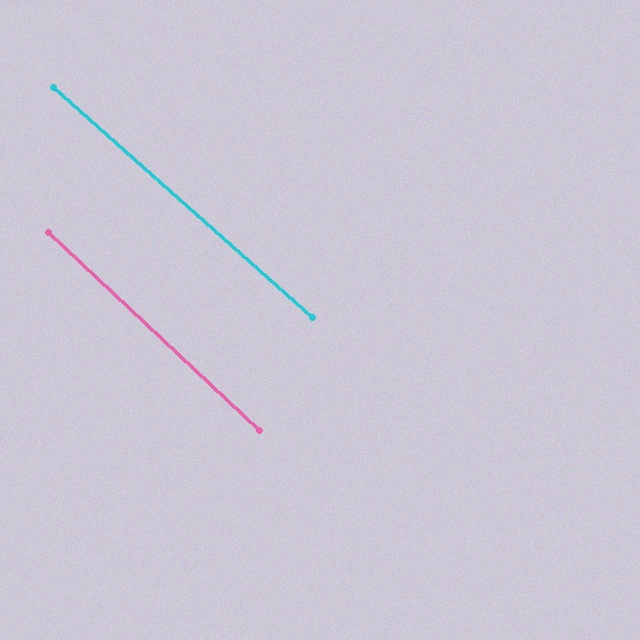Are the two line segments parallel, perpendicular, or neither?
Parallel — their directions differ by only 1.7°.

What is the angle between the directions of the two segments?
Approximately 2 degrees.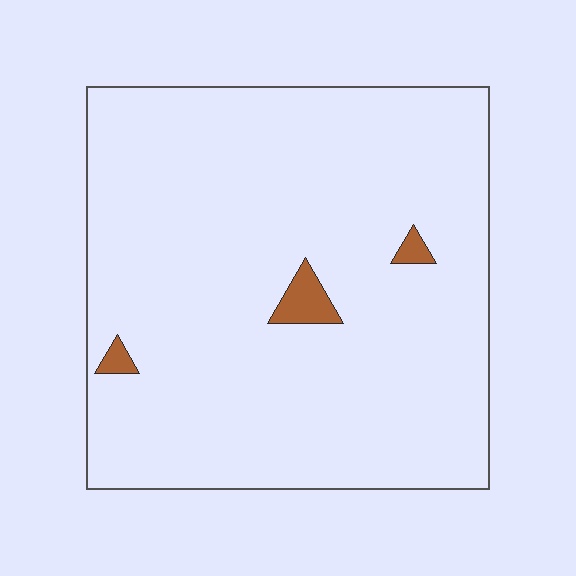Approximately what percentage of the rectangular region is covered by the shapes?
Approximately 5%.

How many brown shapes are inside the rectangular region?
3.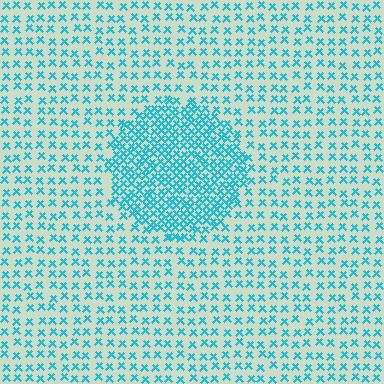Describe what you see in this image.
The image contains small cyan elements arranged at two different densities. A circle-shaped region is visible where the elements are more densely packed than the surrounding area.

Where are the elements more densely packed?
The elements are more densely packed inside the circle boundary.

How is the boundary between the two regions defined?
The boundary is defined by a change in element density (approximately 2.4x ratio). All elements are the same color, size, and shape.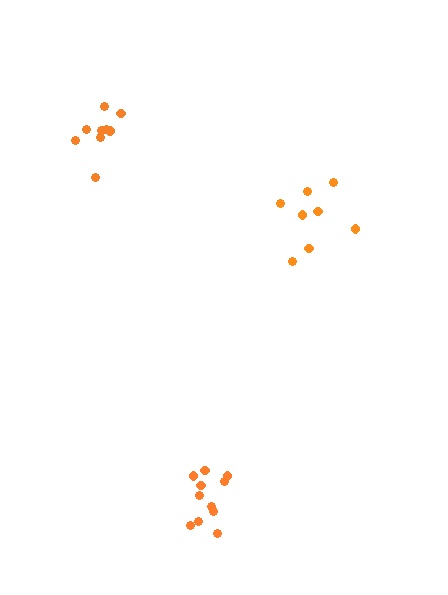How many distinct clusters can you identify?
There are 3 distinct clusters.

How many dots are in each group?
Group 1: 9 dots, Group 2: 11 dots, Group 3: 8 dots (28 total).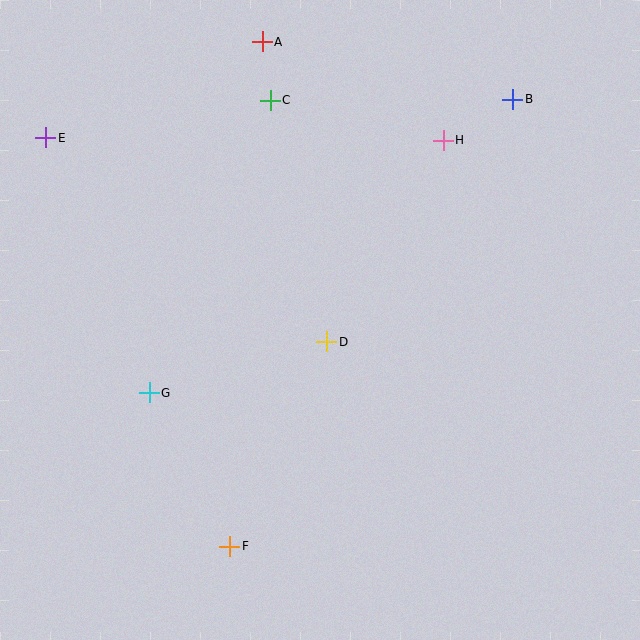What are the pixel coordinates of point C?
Point C is at (270, 100).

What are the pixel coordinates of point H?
Point H is at (443, 140).